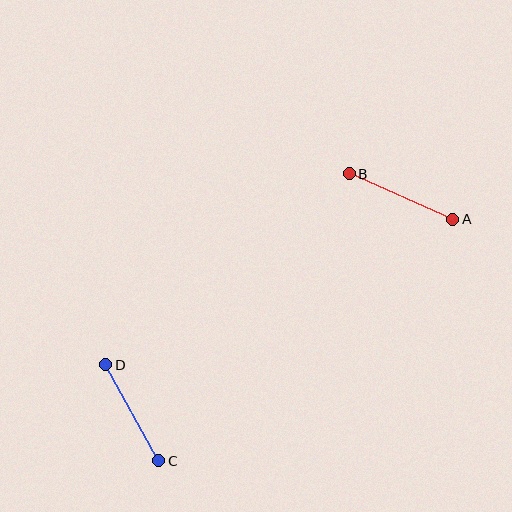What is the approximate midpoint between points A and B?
The midpoint is at approximately (401, 197) pixels.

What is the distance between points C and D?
The distance is approximately 109 pixels.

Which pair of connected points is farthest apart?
Points A and B are farthest apart.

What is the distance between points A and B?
The distance is approximately 113 pixels.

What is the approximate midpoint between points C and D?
The midpoint is at approximately (132, 413) pixels.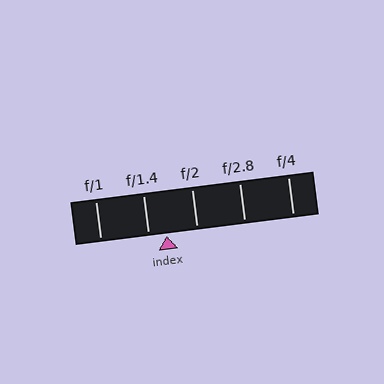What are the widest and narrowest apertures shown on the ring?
The widest aperture shown is f/1 and the narrowest is f/4.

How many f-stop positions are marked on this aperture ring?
There are 5 f-stop positions marked.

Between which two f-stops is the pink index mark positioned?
The index mark is between f/1.4 and f/2.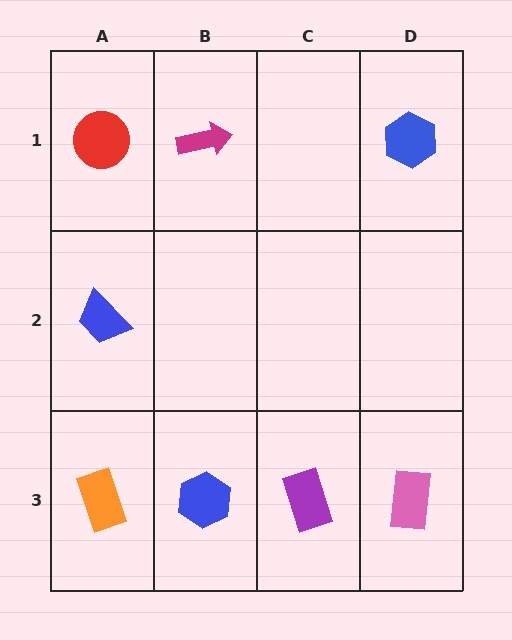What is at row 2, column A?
A blue trapezoid.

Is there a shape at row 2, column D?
No, that cell is empty.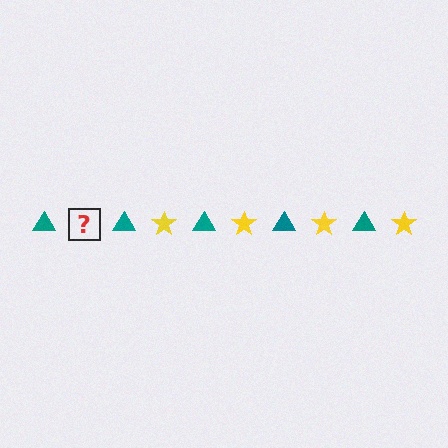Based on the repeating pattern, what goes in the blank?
The blank should be a yellow star.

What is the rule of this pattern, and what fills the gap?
The rule is that the pattern alternates between teal triangle and yellow star. The gap should be filled with a yellow star.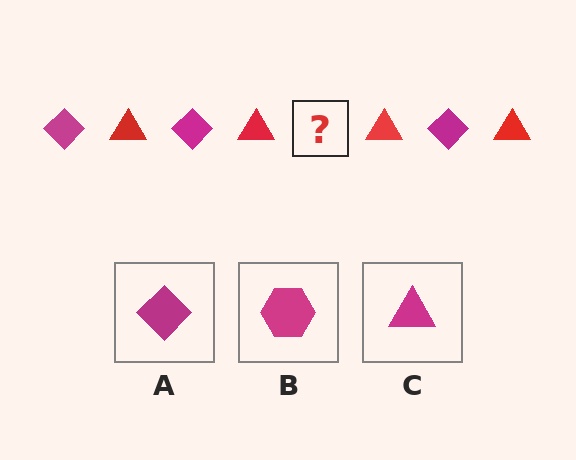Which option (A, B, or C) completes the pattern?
A.